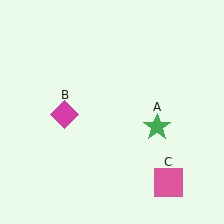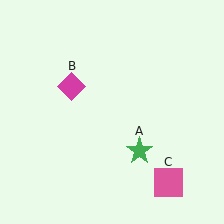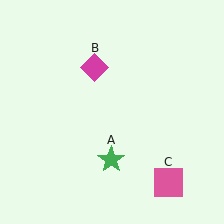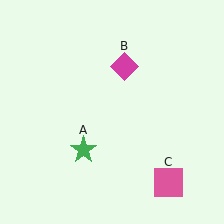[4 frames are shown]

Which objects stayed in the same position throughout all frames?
Pink square (object C) remained stationary.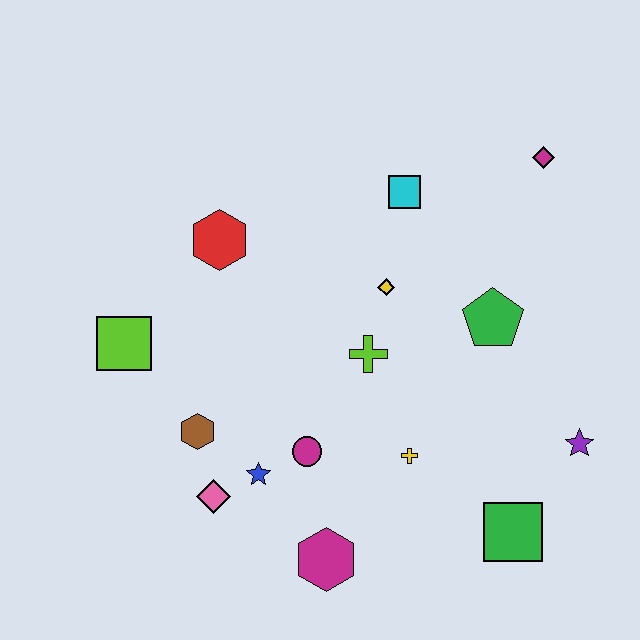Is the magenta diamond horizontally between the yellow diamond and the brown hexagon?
No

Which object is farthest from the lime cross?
The magenta diamond is farthest from the lime cross.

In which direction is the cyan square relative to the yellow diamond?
The cyan square is above the yellow diamond.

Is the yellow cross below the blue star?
No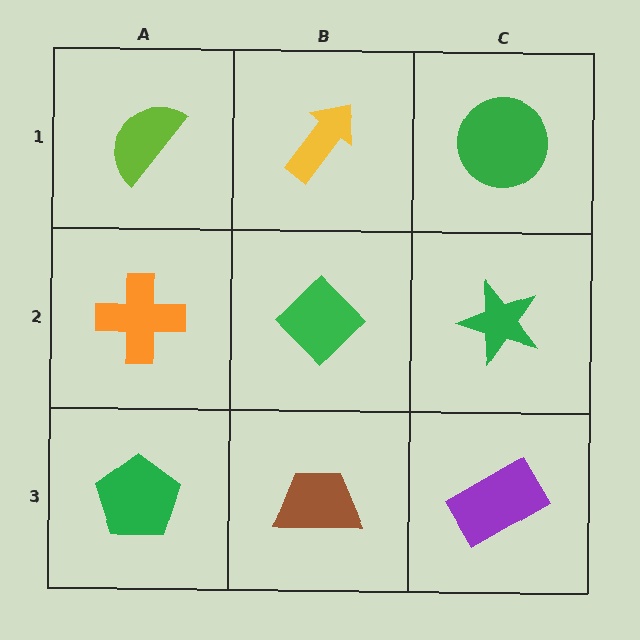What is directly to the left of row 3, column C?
A brown trapezoid.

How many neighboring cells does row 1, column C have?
2.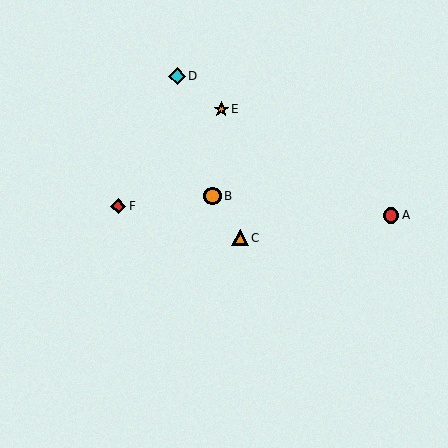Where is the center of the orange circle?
The center of the orange circle is at (213, 196).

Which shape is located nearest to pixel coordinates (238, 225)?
The orange triangle (labeled C) at (240, 238) is nearest to that location.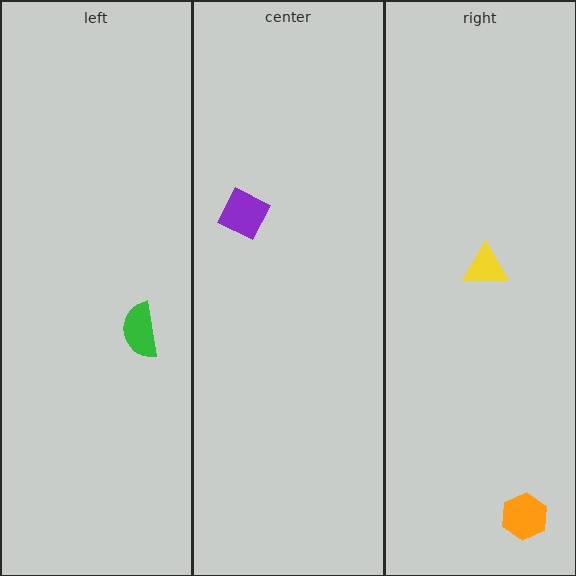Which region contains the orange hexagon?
The right region.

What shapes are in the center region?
The purple square.